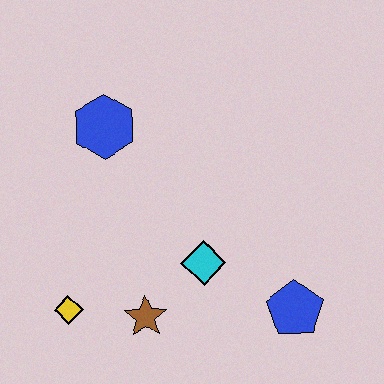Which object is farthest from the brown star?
The blue hexagon is farthest from the brown star.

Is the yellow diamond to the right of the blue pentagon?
No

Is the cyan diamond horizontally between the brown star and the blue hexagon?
No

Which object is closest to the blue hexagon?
The cyan diamond is closest to the blue hexagon.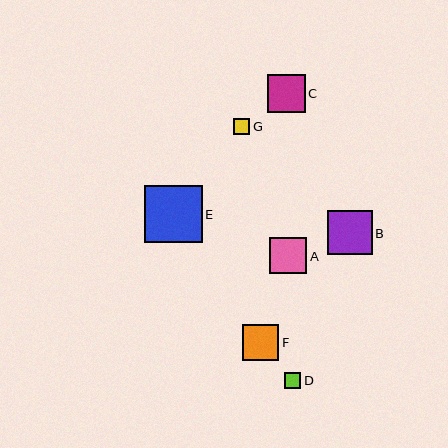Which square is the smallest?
Square D is the smallest with a size of approximately 16 pixels.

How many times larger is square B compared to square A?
Square B is approximately 1.2 times the size of square A.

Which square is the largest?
Square E is the largest with a size of approximately 58 pixels.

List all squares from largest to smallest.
From largest to smallest: E, B, C, A, F, G, D.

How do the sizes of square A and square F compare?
Square A and square F are approximately the same size.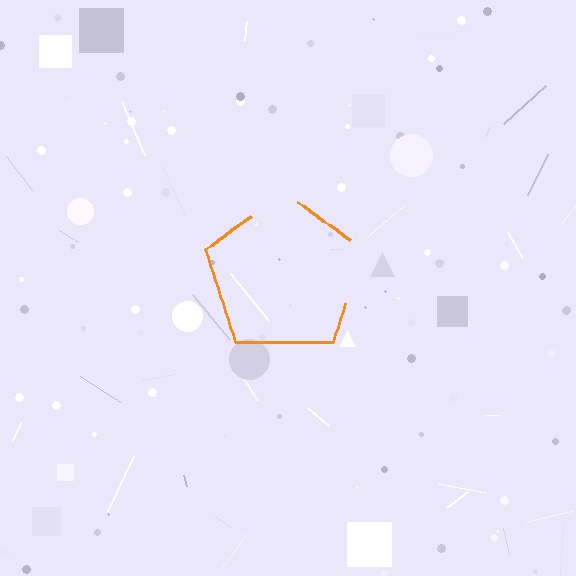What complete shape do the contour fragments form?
The contour fragments form a pentagon.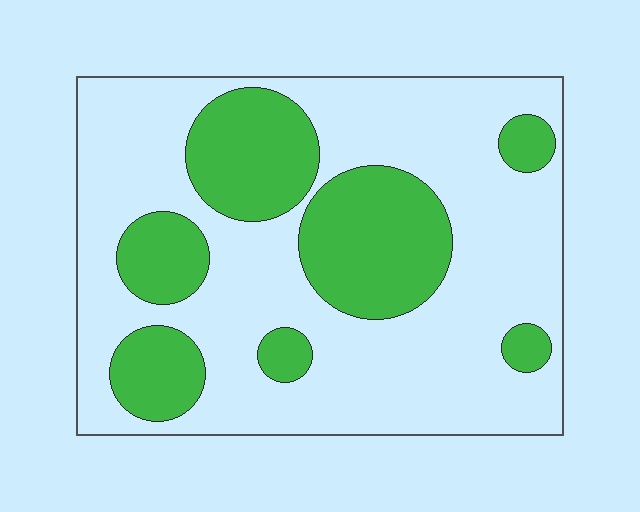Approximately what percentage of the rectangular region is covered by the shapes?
Approximately 30%.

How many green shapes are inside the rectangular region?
7.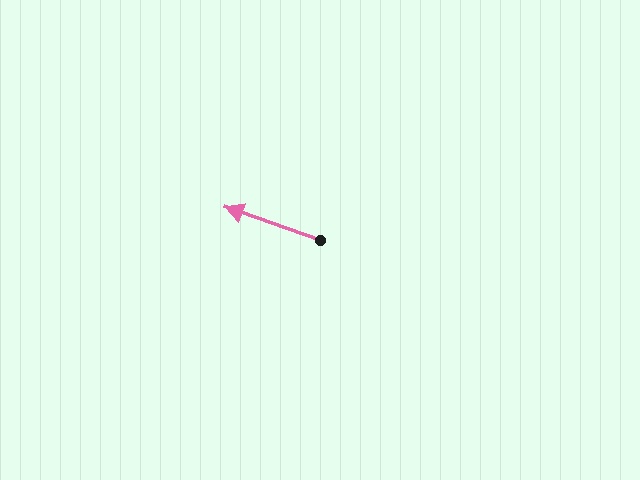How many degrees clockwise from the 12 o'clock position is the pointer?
Approximately 289 degrees.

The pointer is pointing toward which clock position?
Roughly 10 o'clock.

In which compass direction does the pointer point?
West.